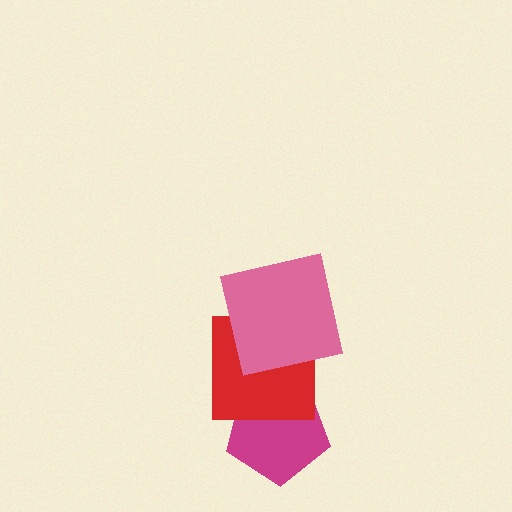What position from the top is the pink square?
The pink square is 1st from the top.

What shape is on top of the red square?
The pink square is on top of the red square.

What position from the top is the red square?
The red square is 2nd from the top.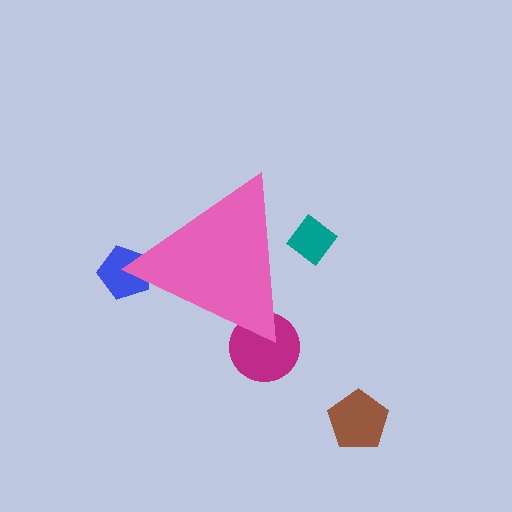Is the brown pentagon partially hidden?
No, the brown pentagon is fully visible.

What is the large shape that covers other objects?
A pink triangle.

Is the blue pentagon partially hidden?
Yes, the blue pentagon is partially hidden behind the pink triangle.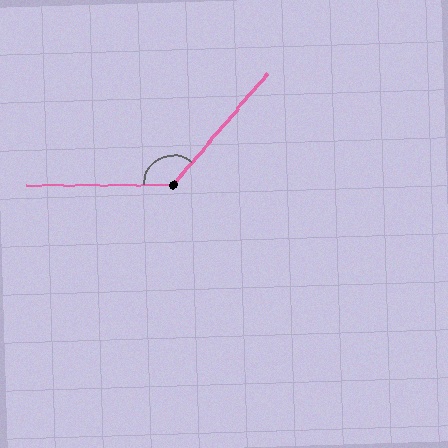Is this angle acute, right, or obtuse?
It is obtuse.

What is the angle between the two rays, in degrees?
Approximately 130 degrees.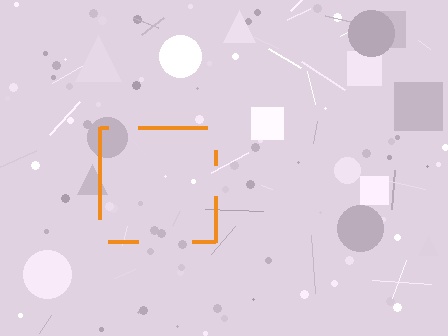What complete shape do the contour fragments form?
The contour fragments form a square.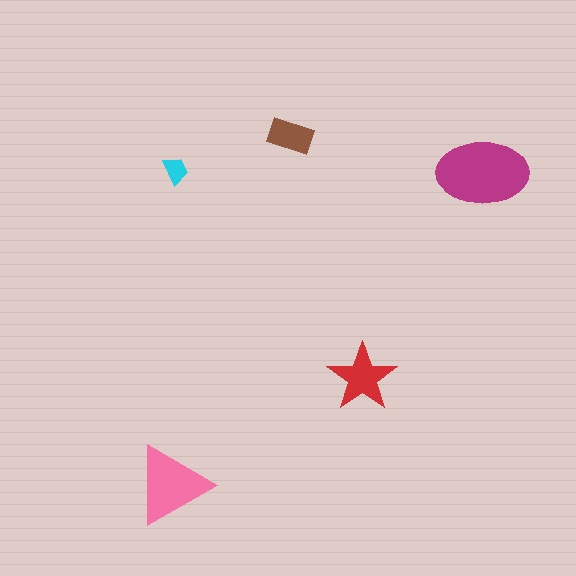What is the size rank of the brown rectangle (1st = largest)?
4th.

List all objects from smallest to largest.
The cyan trapezoid, the brown rectangle, the red star, the pink triangle, the magenta ellipse.